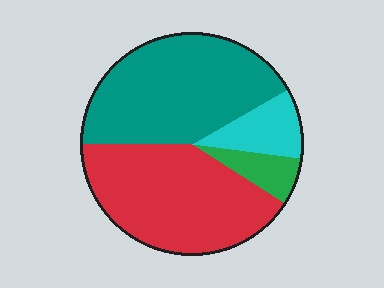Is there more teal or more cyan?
Teal.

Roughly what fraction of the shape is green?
Green takes up less than a quarter of the shape.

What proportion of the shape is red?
Red covers around 40% of the shape.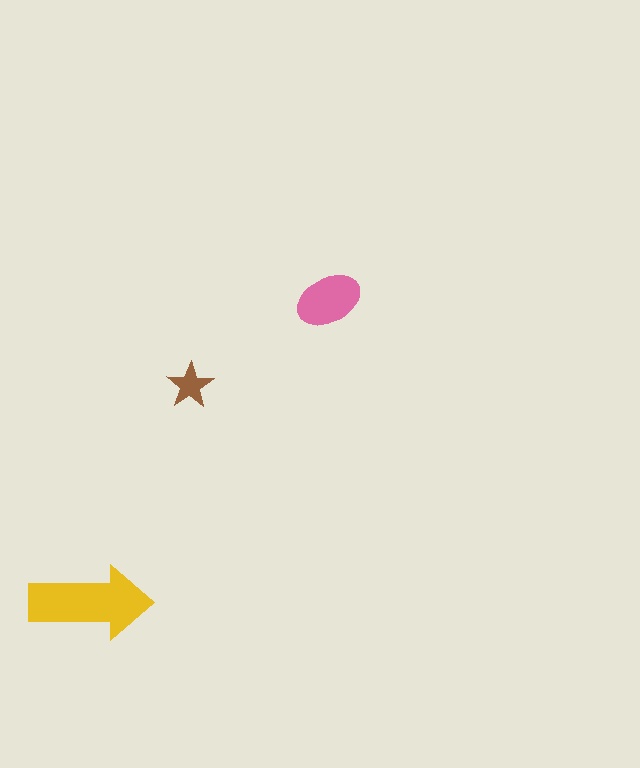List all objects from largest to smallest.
The yellow arrow, the pink ellipse, the brown star.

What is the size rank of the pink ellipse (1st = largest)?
2nd.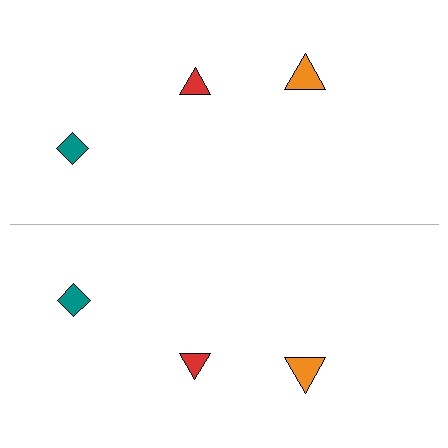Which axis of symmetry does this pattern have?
The pattern has a horizontal axis of symmetry running through the center of the image.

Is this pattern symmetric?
Yes, this pattern has bilateral (reflection) symmetry.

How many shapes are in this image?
There are 6 shapes in this image.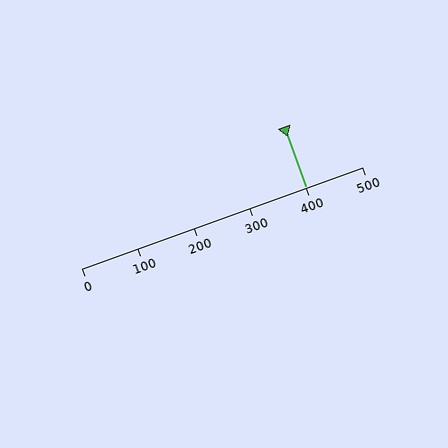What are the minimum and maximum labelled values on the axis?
The axis runs from 0 to 500.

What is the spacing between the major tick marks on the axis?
The major ticks are spaced 100 apart.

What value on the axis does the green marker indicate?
The marker indicates approximately 400.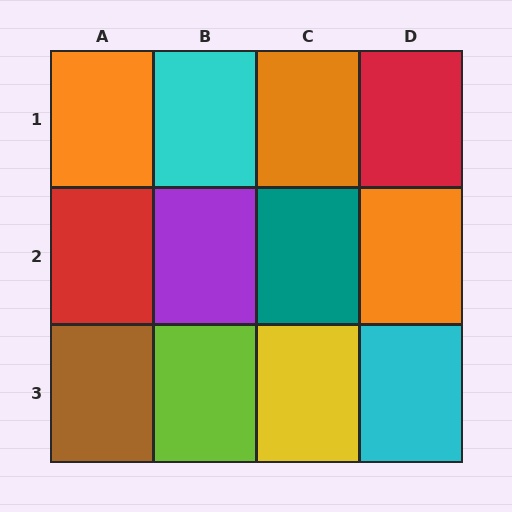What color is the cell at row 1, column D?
Red.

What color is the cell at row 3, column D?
Cyan.